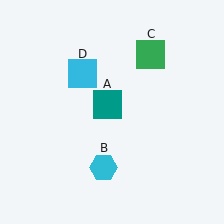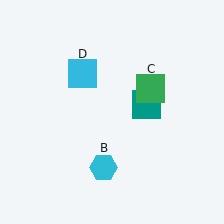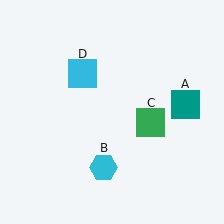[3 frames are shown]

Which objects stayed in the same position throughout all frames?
Cyan hexagon (object B) and cyan square (object D) remained stationary.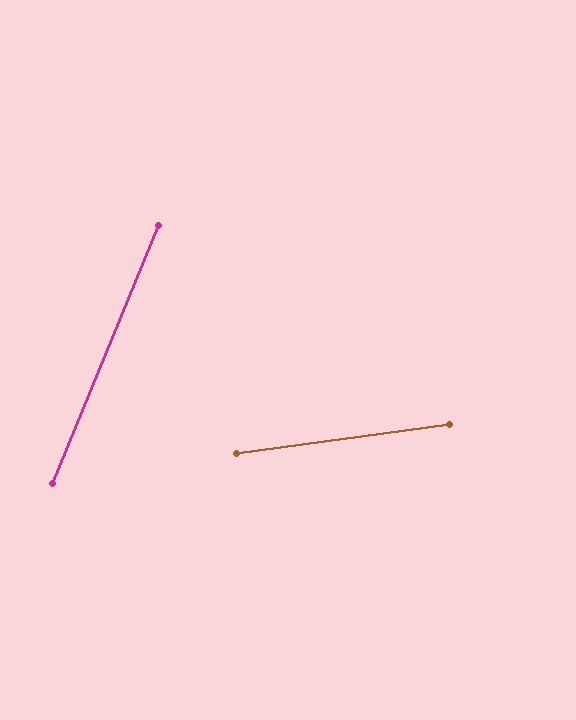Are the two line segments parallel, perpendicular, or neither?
Neither parallel nor perpendicular — they differ by about 60°.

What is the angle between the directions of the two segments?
Approximately 60 degrees.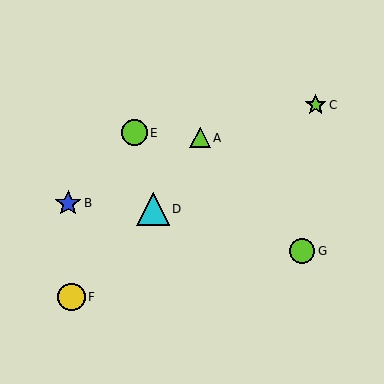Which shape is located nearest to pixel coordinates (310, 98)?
The lime star (labeled C) at (316, 105) is nearest to that location.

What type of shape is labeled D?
Shape D is a cyan triangle.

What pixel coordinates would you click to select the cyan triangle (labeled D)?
Click at (153, 209) to select the cyan triangle D.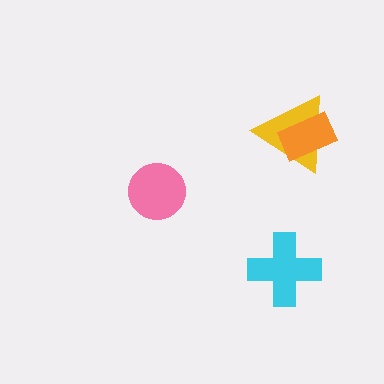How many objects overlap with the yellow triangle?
1 object overlaps with the yellow triangle.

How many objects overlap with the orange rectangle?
1 object overlaps with the orange rectangle.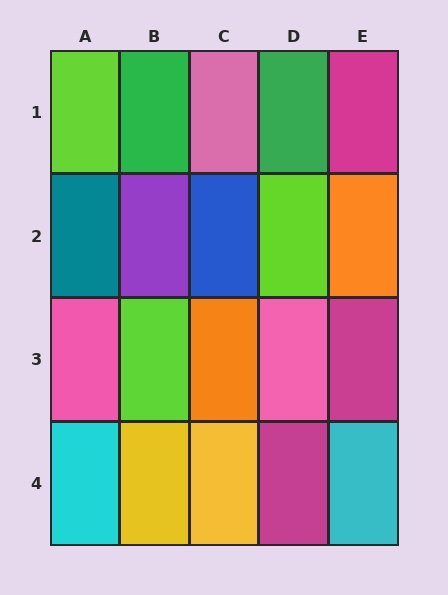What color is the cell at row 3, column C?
Orange.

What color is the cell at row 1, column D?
Green.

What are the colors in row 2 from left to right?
Teal, purple, blue, lime, orange.